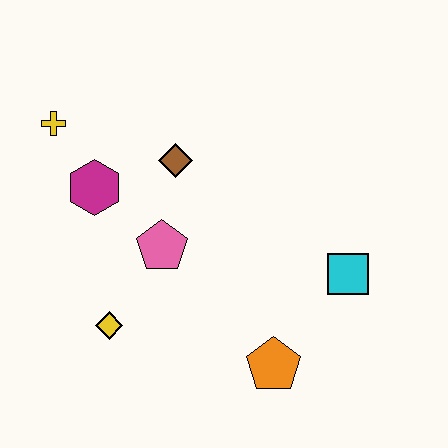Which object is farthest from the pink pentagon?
The cyan square is farthest from the pink pentagon.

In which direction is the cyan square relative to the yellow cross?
The cyan square is to the right of the yellow cross.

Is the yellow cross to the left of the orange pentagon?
Yes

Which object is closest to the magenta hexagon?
The yellow cross is closest to the magenta hexagon.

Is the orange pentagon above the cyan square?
No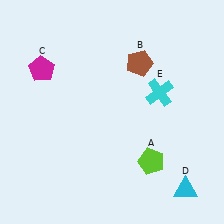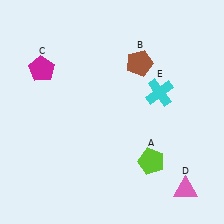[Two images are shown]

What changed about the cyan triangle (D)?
In Image 1, D is cyan. In Image 2, it changed to pink.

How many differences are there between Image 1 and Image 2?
There is 1 difference between the two images.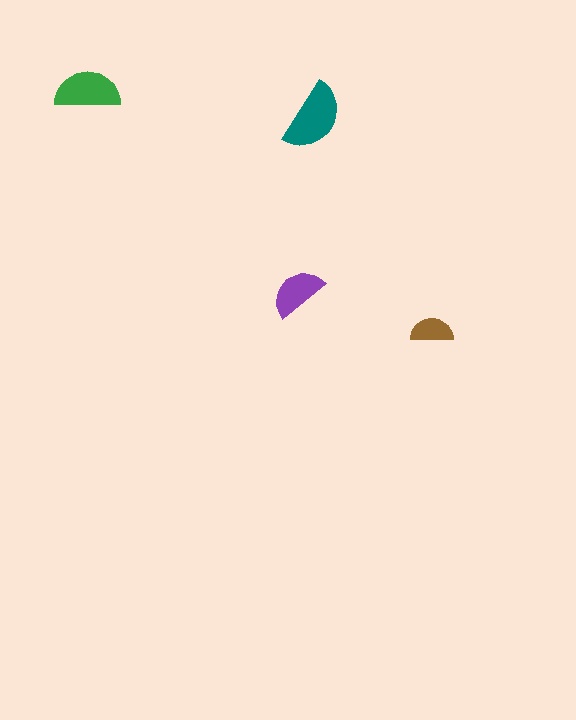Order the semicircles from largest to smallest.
the teal one, the green one, the purple one, the brown one.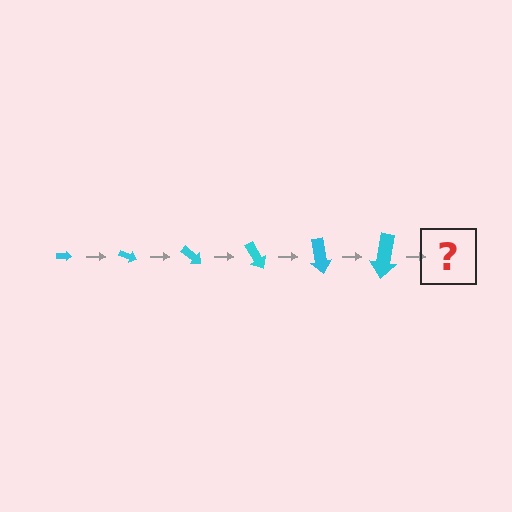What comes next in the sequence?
The next element should be an arrow, larger than the previous one and rotated 120 degrees from the start.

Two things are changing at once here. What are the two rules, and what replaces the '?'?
The two rules are that the arrow grows larger each step and it rotates 20 degrees each step. The '?' should be an arrow, larger than the previous one and rotated 120 degrees from the start.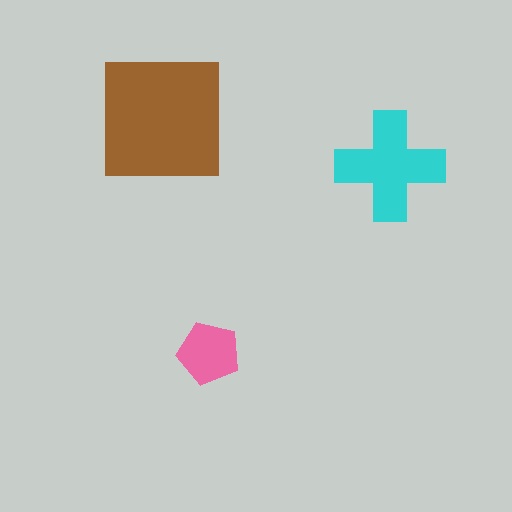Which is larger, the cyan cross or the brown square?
The brown square.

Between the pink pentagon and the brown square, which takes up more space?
The brown square.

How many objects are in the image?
There are 3 objects in the image.